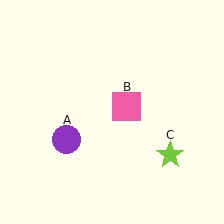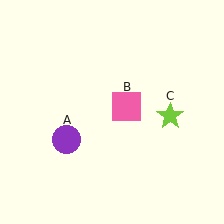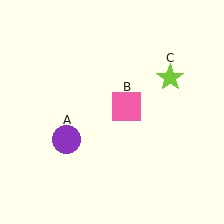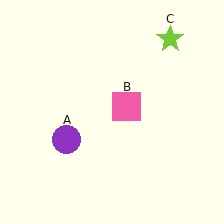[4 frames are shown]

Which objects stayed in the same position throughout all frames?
Purple circle (object A) and pink square (object B) remained stationary.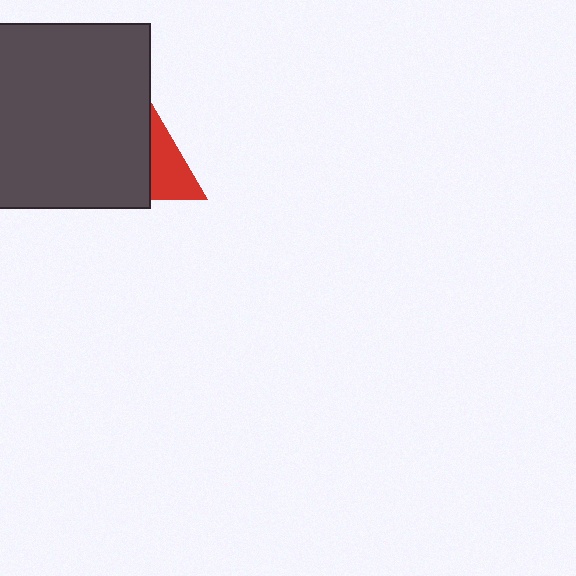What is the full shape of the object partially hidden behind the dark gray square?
The partially hidden object is a red triangle.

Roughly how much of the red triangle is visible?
A small part of it is visible (roughly 40%).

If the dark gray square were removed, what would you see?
You would see the complete red triangle.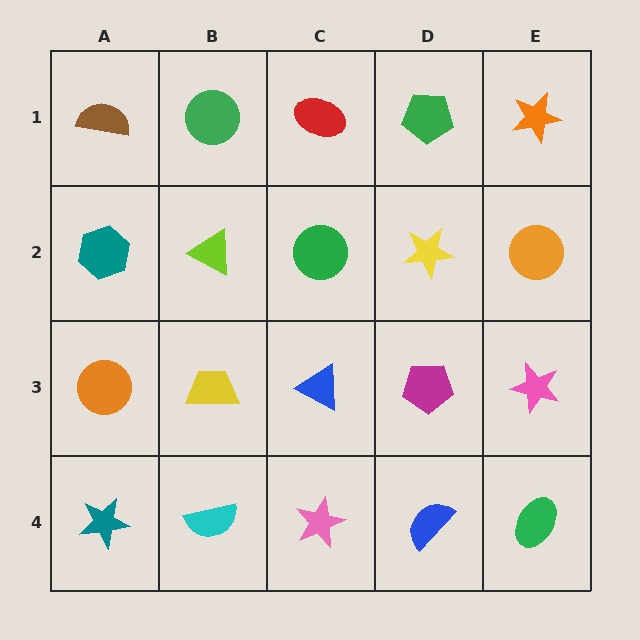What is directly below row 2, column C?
A blue triangle.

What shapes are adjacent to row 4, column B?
A yellow trapezoid (row 3, column B), a teal star (row 4, column A), a pink star (row 4, column C).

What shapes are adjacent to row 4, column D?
A magenta pentagon (row 3, column D), a pink star (row 4, column C), a green ellipse (row 4, column E).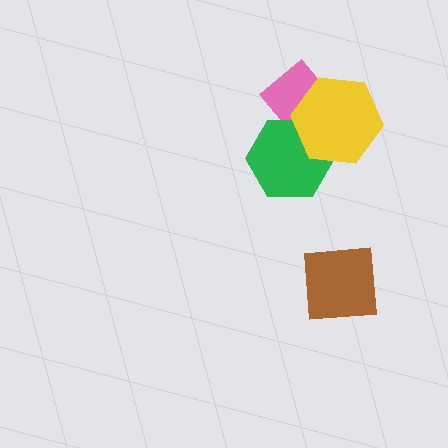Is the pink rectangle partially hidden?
Yes, it is partially covered by another shape.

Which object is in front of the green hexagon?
The yellow hexagon is in front of the green hexagon.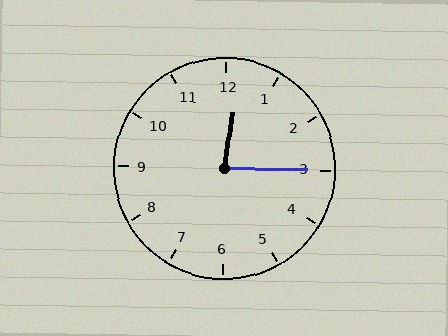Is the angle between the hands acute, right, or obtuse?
It is acute.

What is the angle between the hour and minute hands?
Approximately 82 degrees.